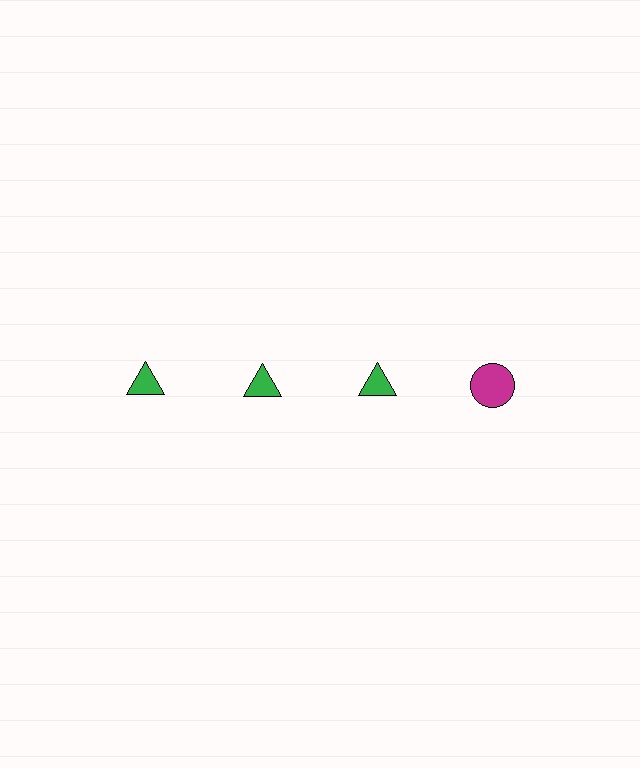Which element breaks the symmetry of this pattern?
The magenta circle in the top row, second from right column breaks the symmetry. All other shapes are green triangles.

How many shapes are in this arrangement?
There are 4 shapes arranged in a grid pattern.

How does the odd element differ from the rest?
It differs in both color (magenta instead of green) and shape (circle instead of triangle).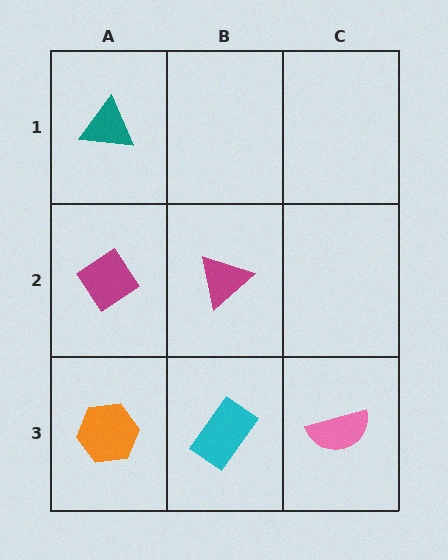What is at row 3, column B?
A cyan rectangle.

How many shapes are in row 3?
3 shapes.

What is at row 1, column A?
A teal triangle.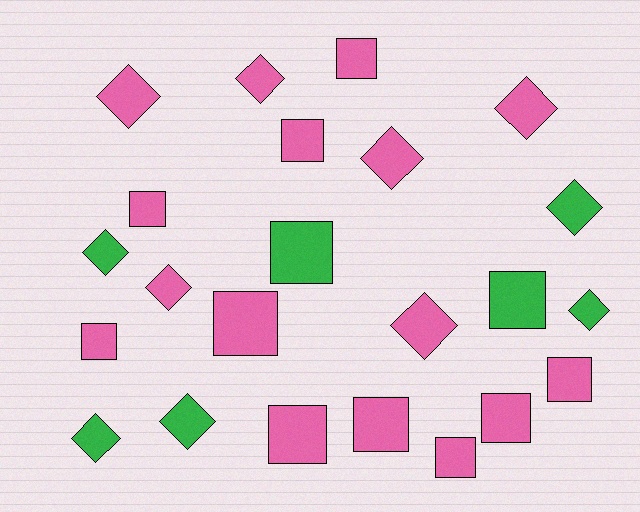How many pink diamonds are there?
There are 6 pink diamonds.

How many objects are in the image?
There are 23 objects.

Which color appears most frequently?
Pink, with 16 objects.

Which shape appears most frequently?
Square, with 12 objects.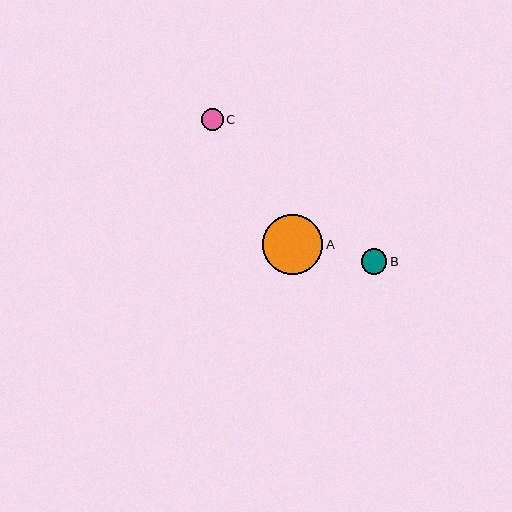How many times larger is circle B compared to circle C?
Circle B is approximately 1.2 times the size of circle C.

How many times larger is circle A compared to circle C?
Circle A is approximately 2.8 times the size of circle C.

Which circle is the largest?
Circle A is the largest with a size of approximately 60 pixels.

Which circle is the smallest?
Circle C is the smallest with a size of approximately 22 pixels.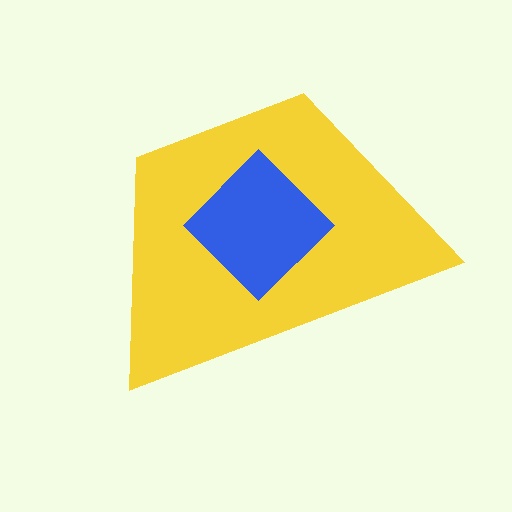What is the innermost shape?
The blue diamond.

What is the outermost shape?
The yellow trapezoid.